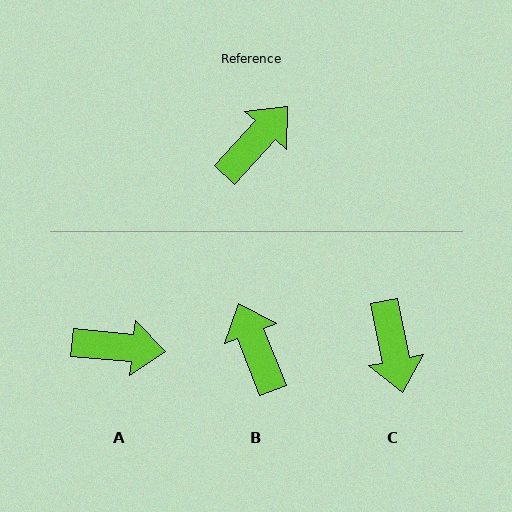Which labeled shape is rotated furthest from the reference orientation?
C, about 126 degrees away.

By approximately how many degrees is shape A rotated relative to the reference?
Approximately 53 degrees clockwise.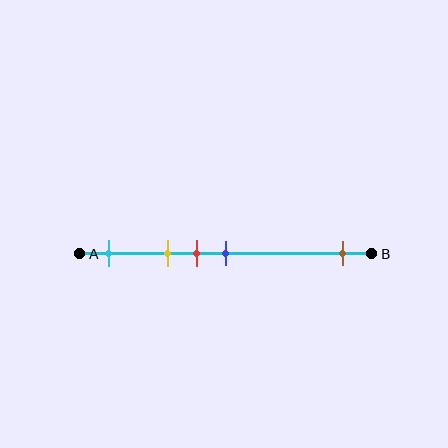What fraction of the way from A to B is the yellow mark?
The yellow mark is approximately 30% (0.3) of the way from A to B.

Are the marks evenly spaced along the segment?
No, the marks are not evenly spaced.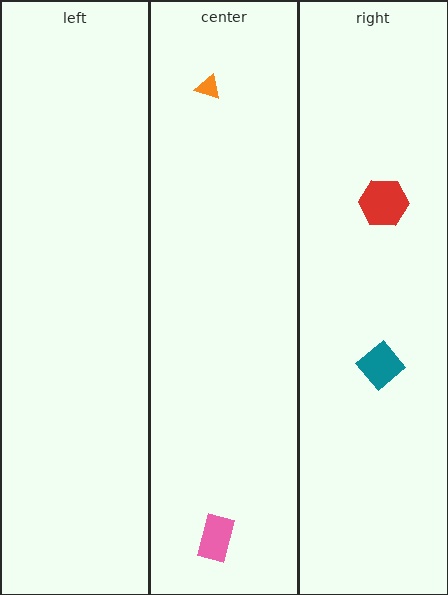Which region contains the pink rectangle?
The center region.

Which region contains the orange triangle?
The center region.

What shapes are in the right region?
The red hexagon, the teal diamond.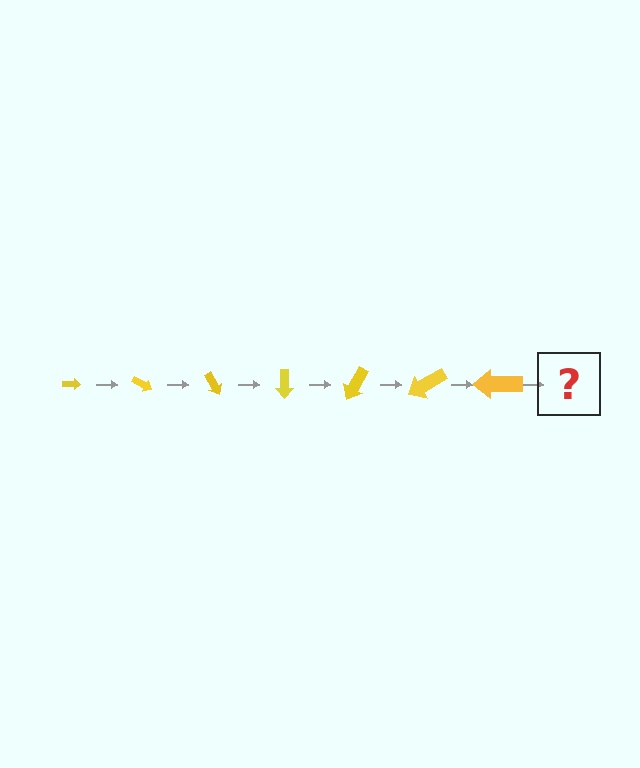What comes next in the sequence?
The next element should be an arrow, larger than the previous one and rotated 210 degrees from the start.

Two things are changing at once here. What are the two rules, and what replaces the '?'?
The two rules are that the arrow grows larger each step and it rotates 30 degrees each step. The '?' should be an arrow, larger than the previous one and rotated 210 degrees from the start.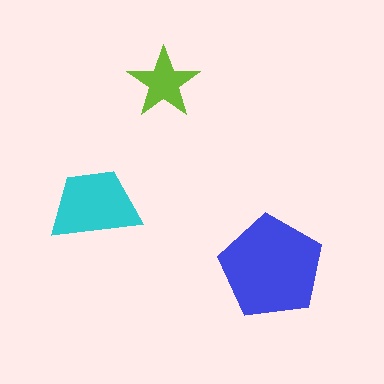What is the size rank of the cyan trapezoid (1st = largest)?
2nd.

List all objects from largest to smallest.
The blue pentagon, the cyan trapezoid, the lime star.